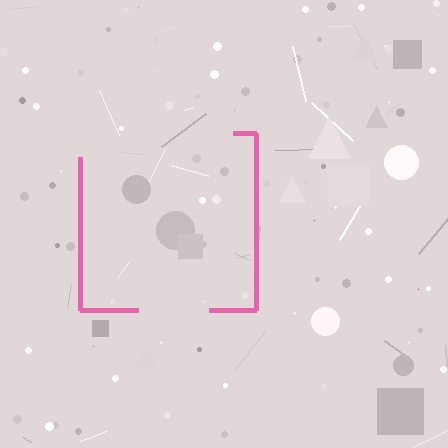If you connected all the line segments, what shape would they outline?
They would outline a square.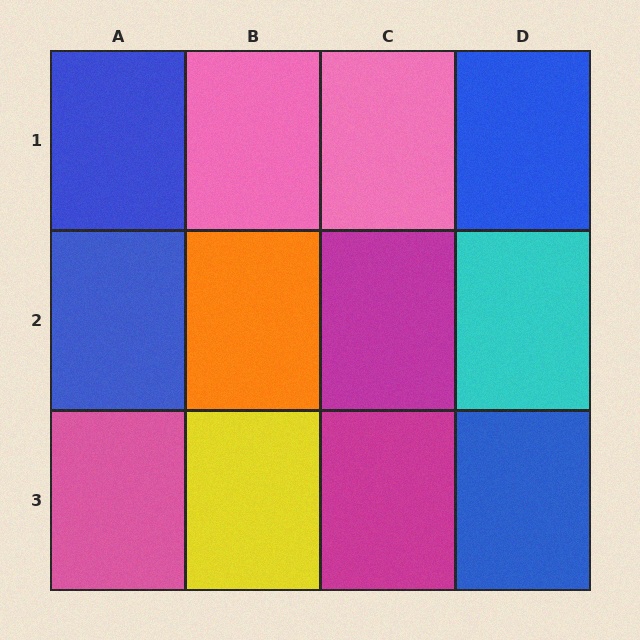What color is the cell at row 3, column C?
Magenta.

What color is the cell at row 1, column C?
Pink.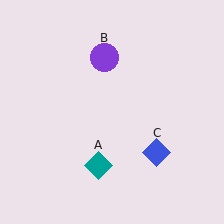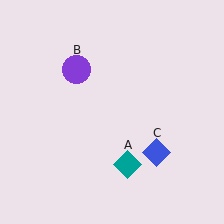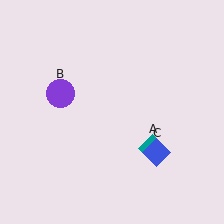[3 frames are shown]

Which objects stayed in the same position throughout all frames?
Blue diamond (object C) remained stationary.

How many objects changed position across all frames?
2 objects changed position: teal diamond (object A), purple circle (object B).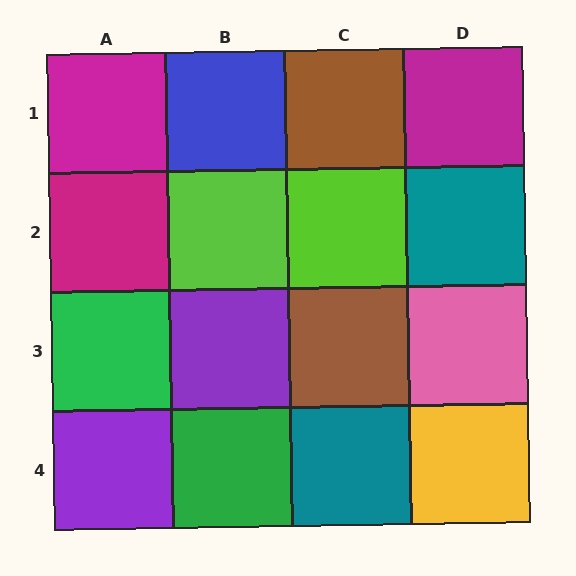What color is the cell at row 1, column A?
Magenta.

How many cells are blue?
1 cell is blue.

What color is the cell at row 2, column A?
Magenta.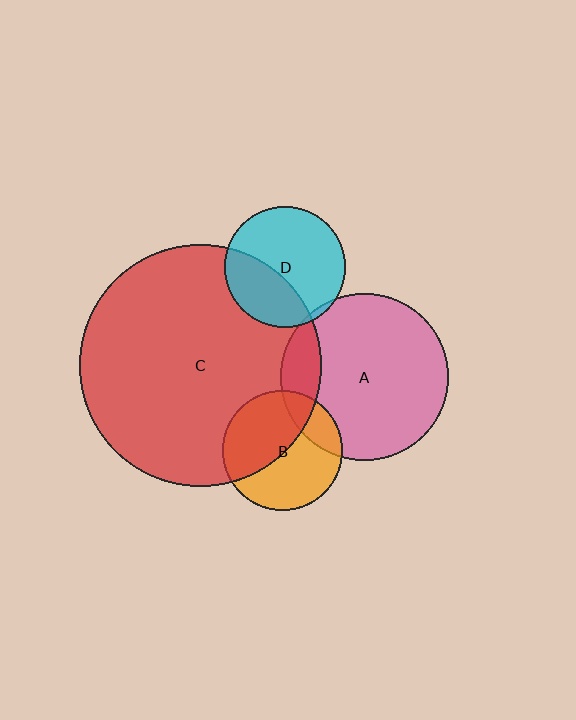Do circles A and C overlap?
Yes.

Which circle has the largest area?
Circle C (red).